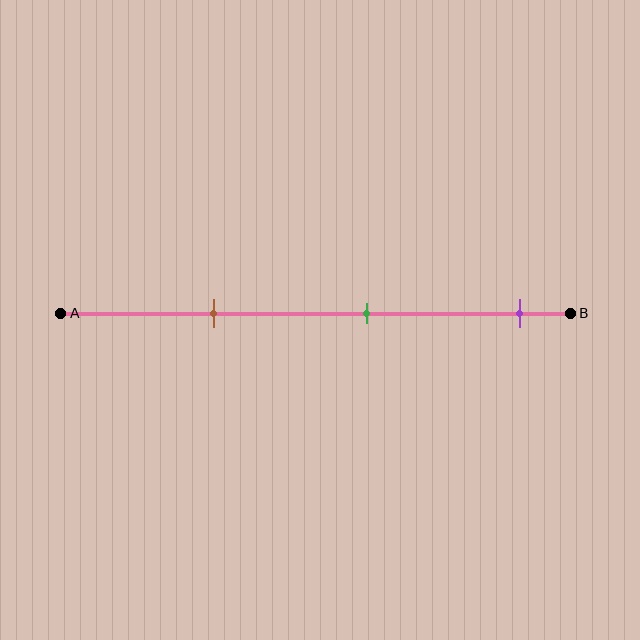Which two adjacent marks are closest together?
The brown and green marks are the closest adjacent pair.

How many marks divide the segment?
There are 3 marks dividing the segment.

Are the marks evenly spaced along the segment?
Yes, the marks are approximately evenly spaced.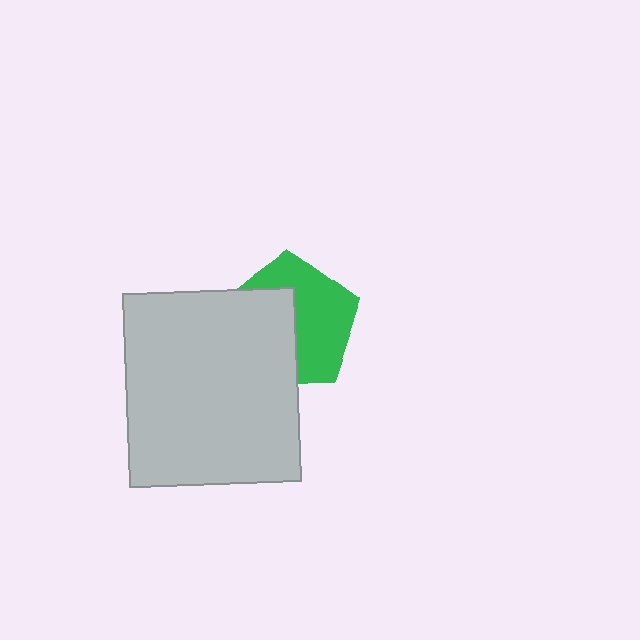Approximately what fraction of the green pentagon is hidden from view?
Roughly 47% of the green pentagon is hidden behind the light gray rectangle.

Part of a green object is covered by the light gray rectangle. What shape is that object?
It is a pentagon.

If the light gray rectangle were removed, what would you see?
You would see the complete green pentagon.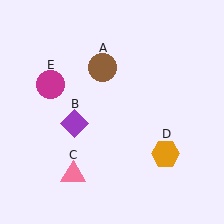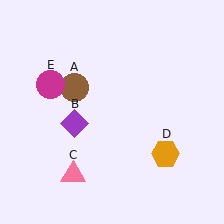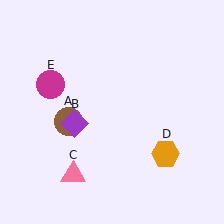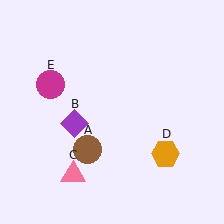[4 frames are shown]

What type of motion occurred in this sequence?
The brown circle (object A) rotated counterclockwise around the center of the scene.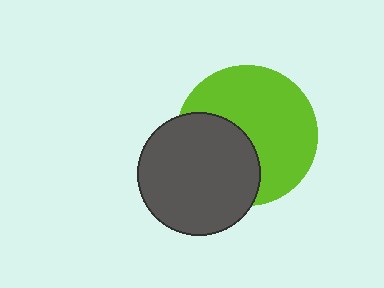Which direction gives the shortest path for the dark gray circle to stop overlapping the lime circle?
Moving toward the lower-left gives the shortest separation.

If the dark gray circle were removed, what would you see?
You would see the complete lime circle.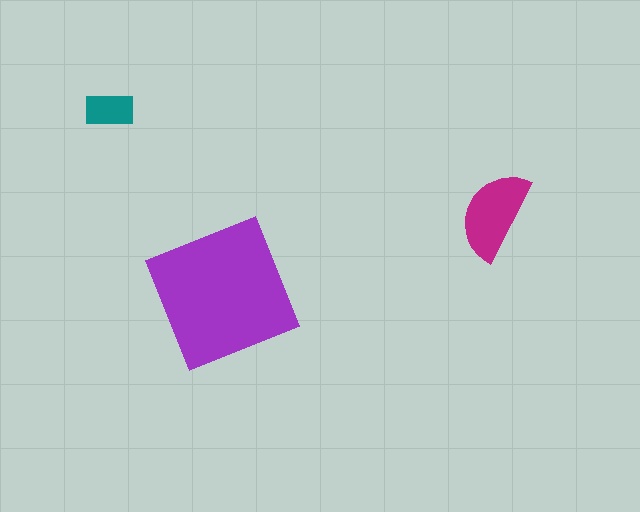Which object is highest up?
The teal rectangle is topmost.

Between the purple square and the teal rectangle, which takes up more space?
The purple square.